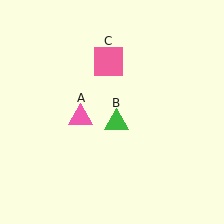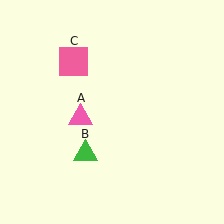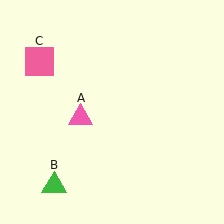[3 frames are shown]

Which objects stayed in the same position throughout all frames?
Pink triangle (object A) remained stationary.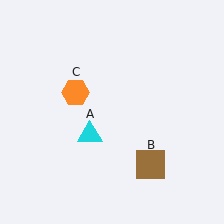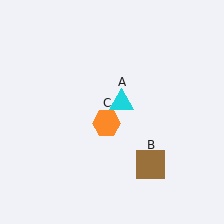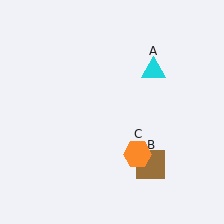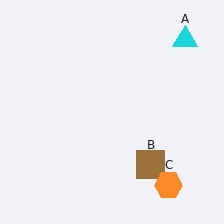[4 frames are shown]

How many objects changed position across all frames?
2 objects changed position: cyan triangle (object A), orange hexagon (object C).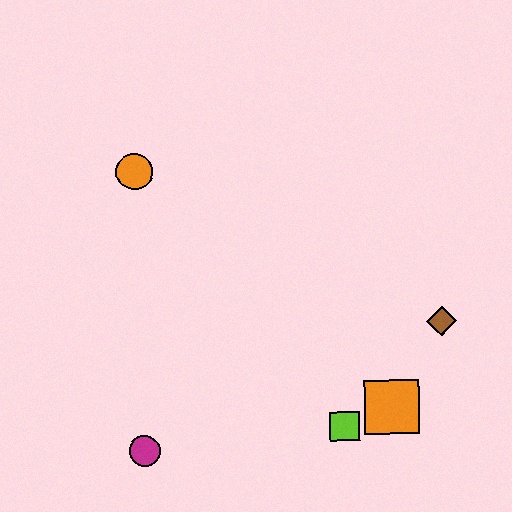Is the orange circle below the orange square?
No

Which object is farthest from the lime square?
The orange circle is farthest from the lime square.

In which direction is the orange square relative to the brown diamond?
The orange square is below the brown diamond.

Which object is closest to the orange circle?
The magenta circle is closest to the orange circle.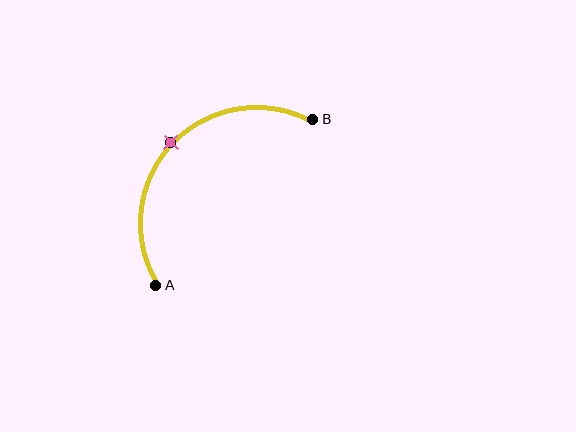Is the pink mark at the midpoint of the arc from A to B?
Yes. The pink mark lies on the arc at equal arc-length from both A and B — it is the arc midpoint.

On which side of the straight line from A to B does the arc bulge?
The arc bulges above and to the left of the straight line connecting A and B.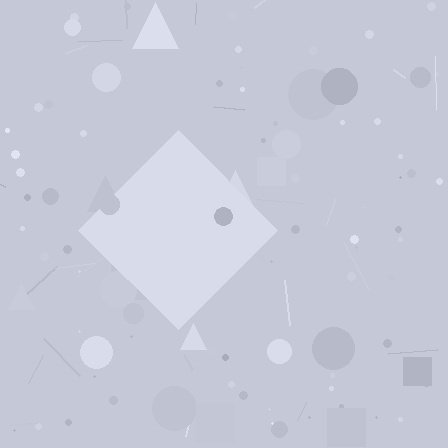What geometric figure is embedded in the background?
A diamond is embedded in the background.